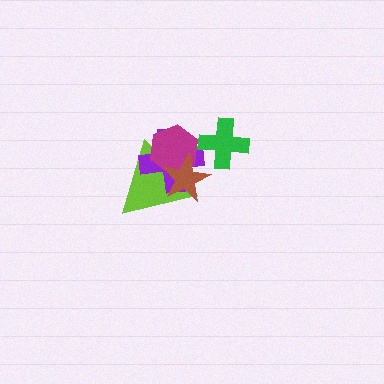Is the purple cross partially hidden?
Yes, it is partially covered by another shape.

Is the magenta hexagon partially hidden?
Yes, it is partially covered by another shape.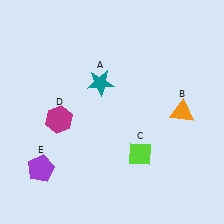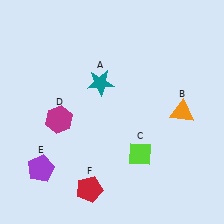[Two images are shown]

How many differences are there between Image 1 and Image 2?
There is 1 difference between the two images.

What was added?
A red pentagon (F) was added in Image 2.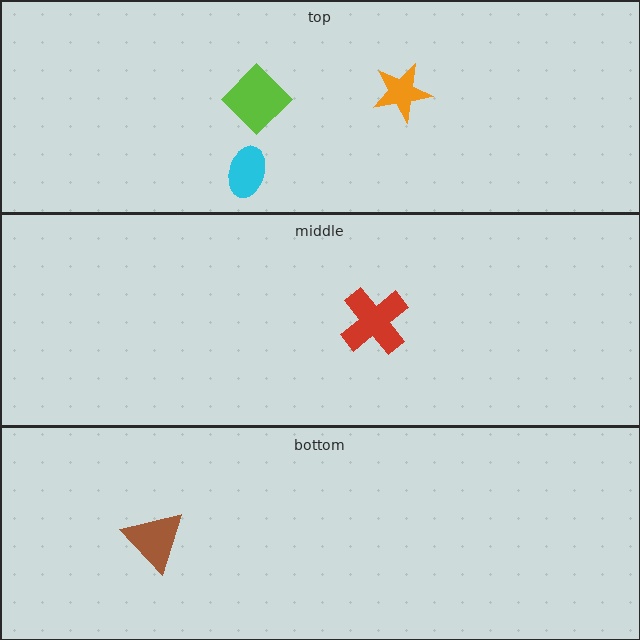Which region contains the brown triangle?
The bottom region.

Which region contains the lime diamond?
The top region.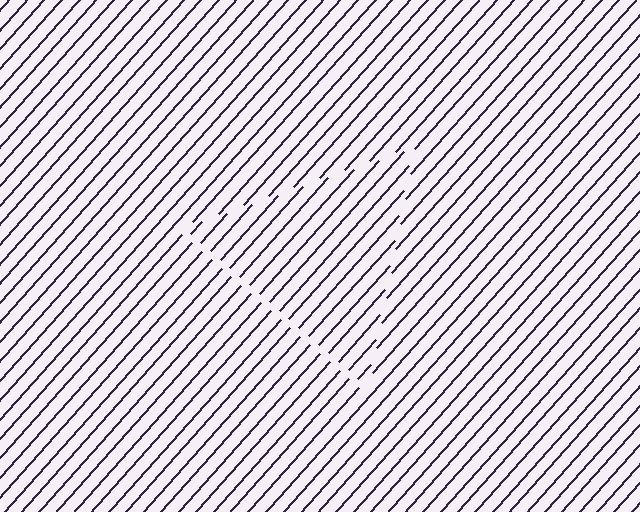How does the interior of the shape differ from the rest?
The interior of the shape contains the same grating, shifted by half a period — the contour is defined by the phase discontinuity where line-ends from the inner and outer gratings abut.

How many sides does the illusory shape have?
3 sides — the line-ends trace a triangle.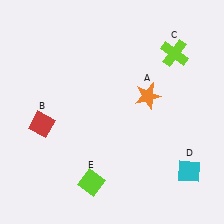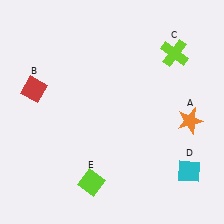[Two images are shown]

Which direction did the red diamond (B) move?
The red diamond (B) moved up.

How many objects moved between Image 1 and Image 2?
2 objects moved between the two images.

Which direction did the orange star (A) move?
The orange star (A) moved right.